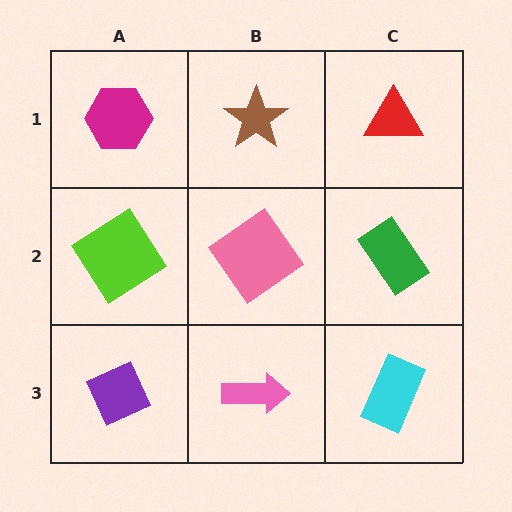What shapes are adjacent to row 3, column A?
A lime diamond (row 2, column A), a pink arrow (row 3, column B).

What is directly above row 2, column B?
A brown star.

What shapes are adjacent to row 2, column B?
A brown star (row 1, column B), a pink arrow (row 3, column B), a lime diamond (row 2, column A), a green rectangle (row 2, column C).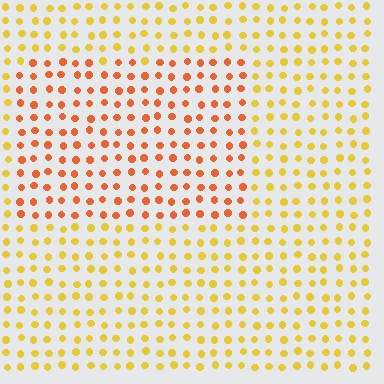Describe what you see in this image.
The image is filled with small yellow elements in a uniform arrangement. A rectangle-shaped region is visible where the elements are tinted to a slightly different hue, forming a subtle color boundary.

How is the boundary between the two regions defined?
The boundary is defined purely by a slight shift in hue (about 35 degrees). Spacing, size, and orientation are identical on both sides.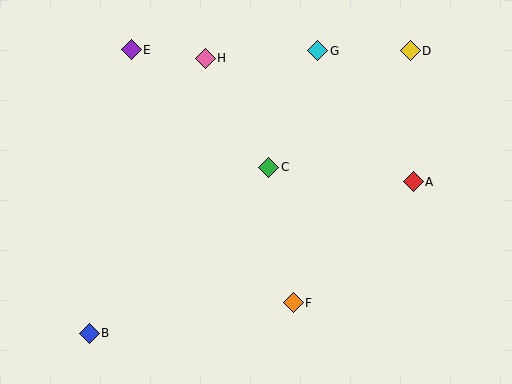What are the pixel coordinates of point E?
Point E is at (131, 50).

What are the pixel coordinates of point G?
Point G is at (318, 51).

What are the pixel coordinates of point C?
Point C is at (269, 167).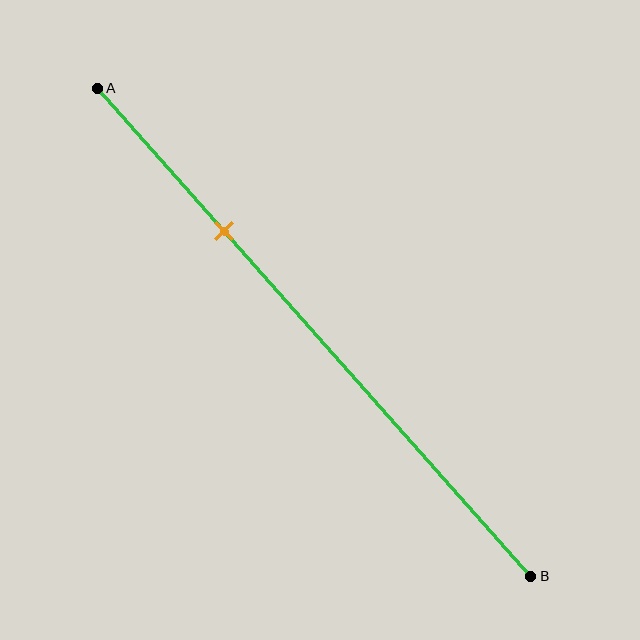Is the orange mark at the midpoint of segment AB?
No, the mark is at about 30% from A, not at the 50% midpoint.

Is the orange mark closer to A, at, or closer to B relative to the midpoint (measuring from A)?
The orange mark is closer to point A than the midpoint of segment AB.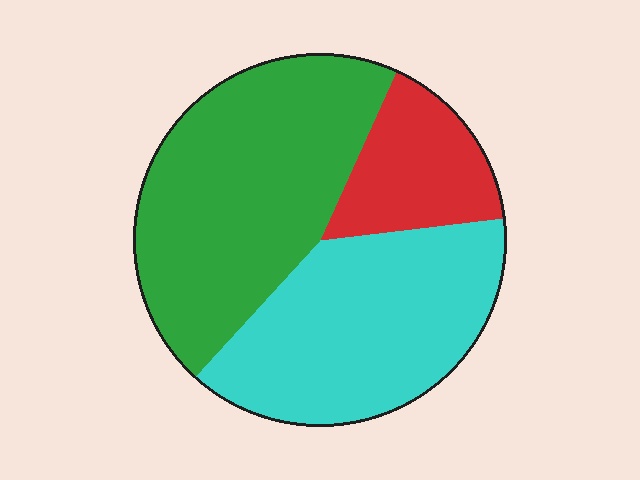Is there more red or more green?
Green.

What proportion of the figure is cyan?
Cyan covers 38% of the figure.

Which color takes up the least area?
Red, at roughly 15%.